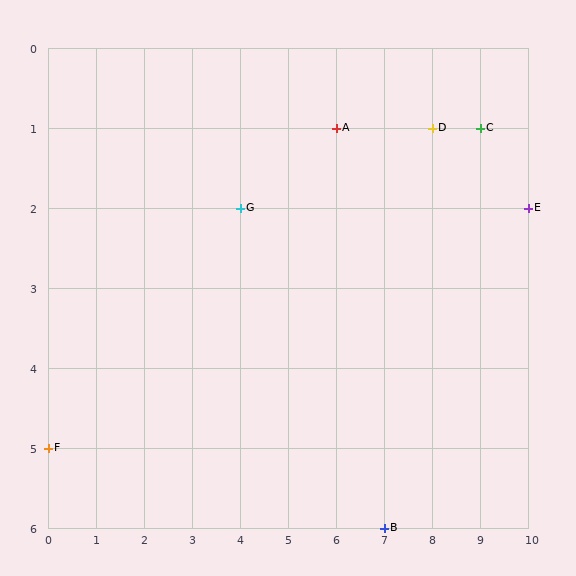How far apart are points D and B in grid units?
Points D and B are 1 column and 5 rows apart (about 5.1 grid units diagonally).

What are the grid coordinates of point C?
Point C is at grid coordinates (9, 1).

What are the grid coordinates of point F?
Point F is at grid coordinates (0, 5).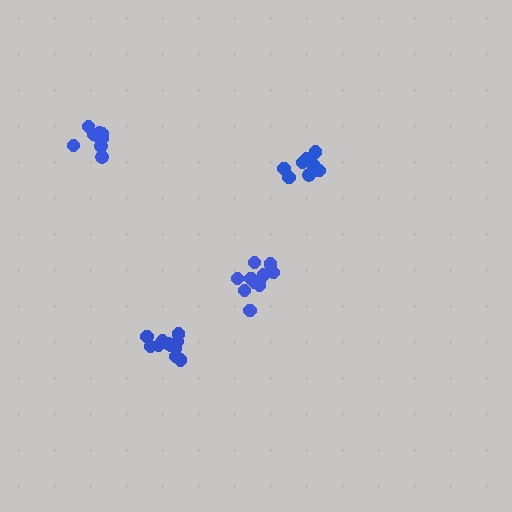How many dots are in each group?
Group 1: 10 dots, Group 2: 9 dots, Group 3: 11 dots, Group 4: 8 dots (38 total).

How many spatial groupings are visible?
There are 4 spatial groupings.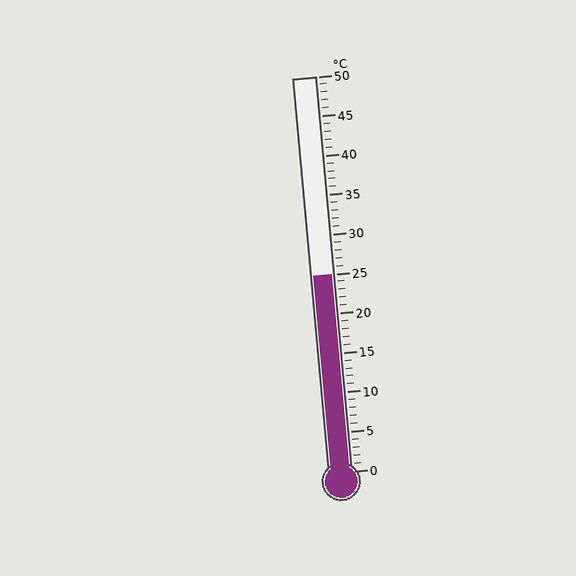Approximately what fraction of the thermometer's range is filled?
The thermometer is filled to approximately 50% of its range.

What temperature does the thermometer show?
The thermometer shows approximately 25°C.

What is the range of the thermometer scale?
The thermometer scale ranges from 0°C to 50°C.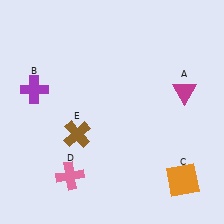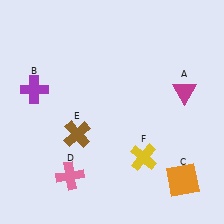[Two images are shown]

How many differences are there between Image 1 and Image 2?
There is 1 difference between the two images.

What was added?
A yellow cross (F) was added in Image 2.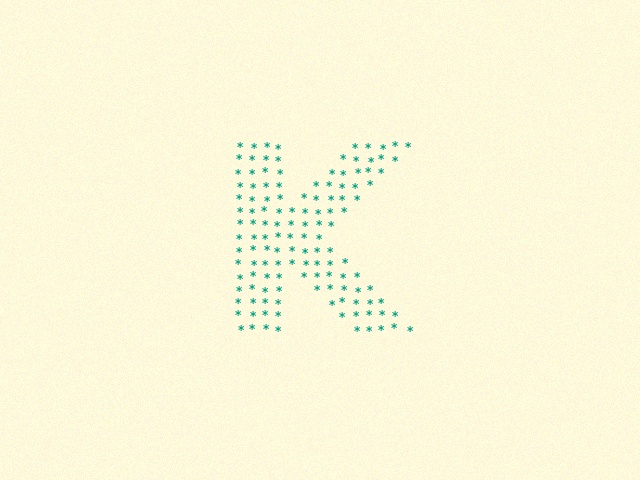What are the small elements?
The small elements are asterisks.